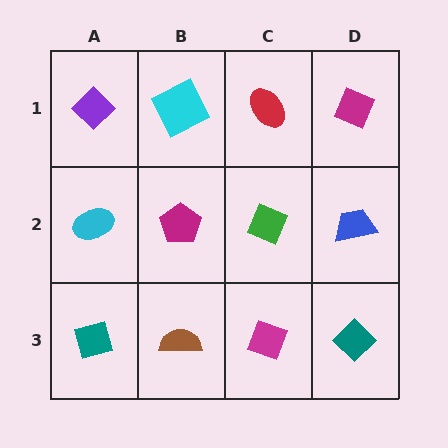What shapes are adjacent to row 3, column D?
A blue trapezoid (row 2, column D), a magenta diamond (row 3, column C).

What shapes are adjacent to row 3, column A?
A cyan ellipse (row 2, column A), a brown semicircle (row 3, column B).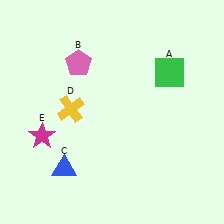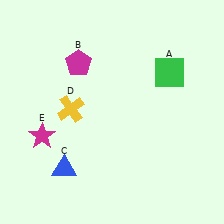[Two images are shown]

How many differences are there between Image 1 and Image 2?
There is 1 difference between the two images.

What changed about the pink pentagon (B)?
In Image 1, B is pink. In Image 2, it changed to magenta.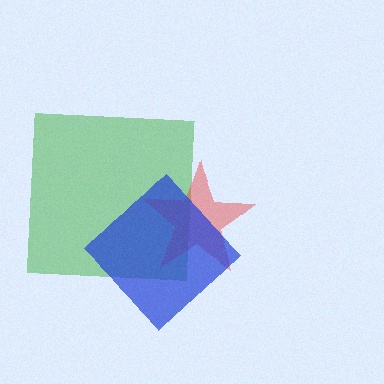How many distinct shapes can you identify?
There are 3 distinct shapes: a green square, a red star, a blue diamond.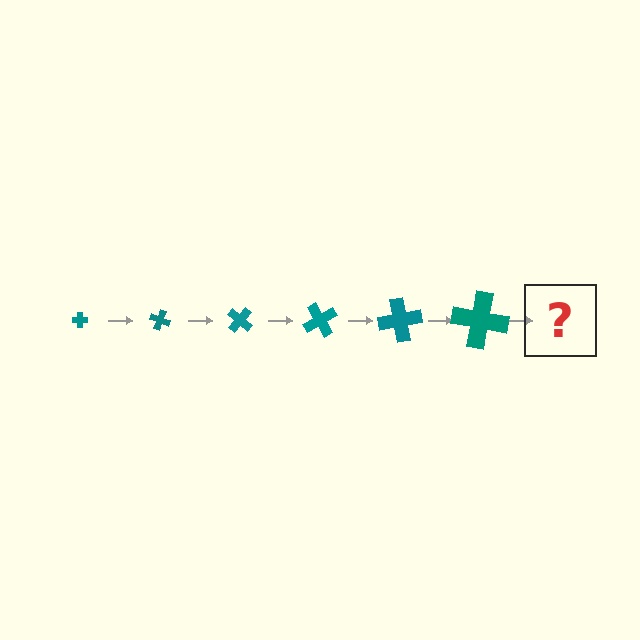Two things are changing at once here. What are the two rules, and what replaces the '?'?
The two rules are that the cross grows larger each step and it rotates 20 degrees each step. The '?' should be a cross, larger than the previous one and rotated 120 degrees from the start.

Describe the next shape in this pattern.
It should be a cross, larger than the previous one and rotated 120 degrees from the start.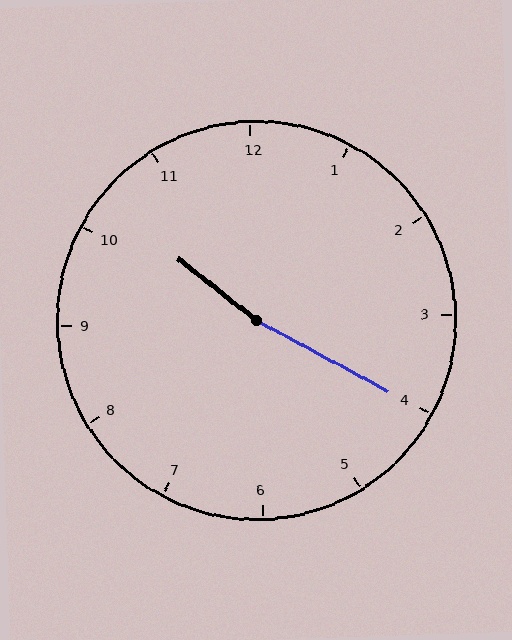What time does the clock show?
10:20.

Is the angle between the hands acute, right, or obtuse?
It is obtuse.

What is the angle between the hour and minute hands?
Approximately 170 degrees.